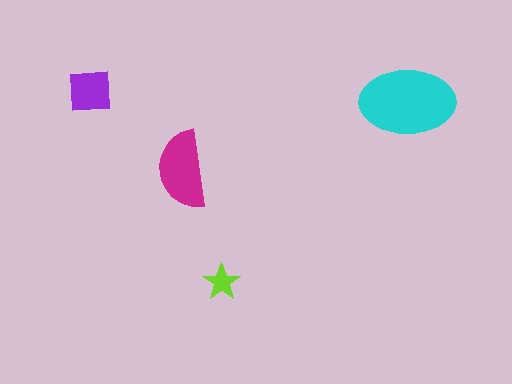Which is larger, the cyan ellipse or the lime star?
The cyan ellipse.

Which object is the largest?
The cyan ellipse.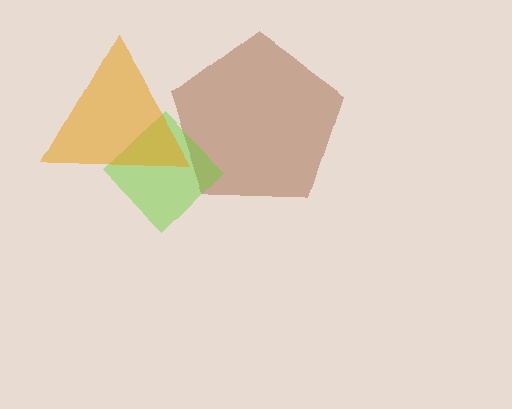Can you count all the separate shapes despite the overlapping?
Yes, there are 3 separate shapes.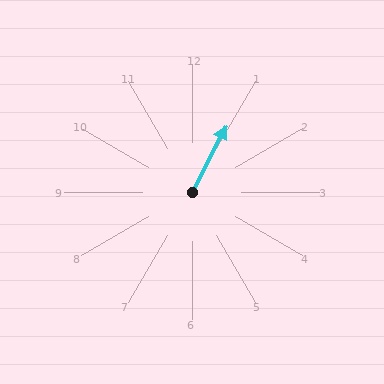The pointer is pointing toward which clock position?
Roughly 1 o'clock.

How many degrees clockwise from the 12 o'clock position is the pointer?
Approximately 27 degrees.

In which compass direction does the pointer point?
Northeast.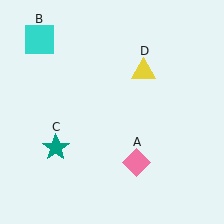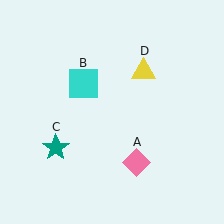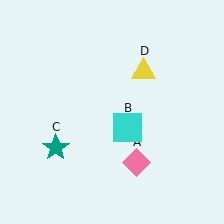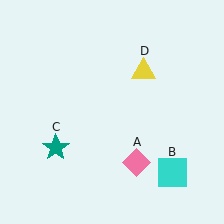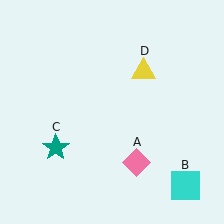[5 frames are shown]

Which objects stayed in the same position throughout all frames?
Pink diamond (object A) and teal star (object C) and yellow triangle (object D) remained stationary.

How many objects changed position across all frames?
1 object changed position: cyan square (object B).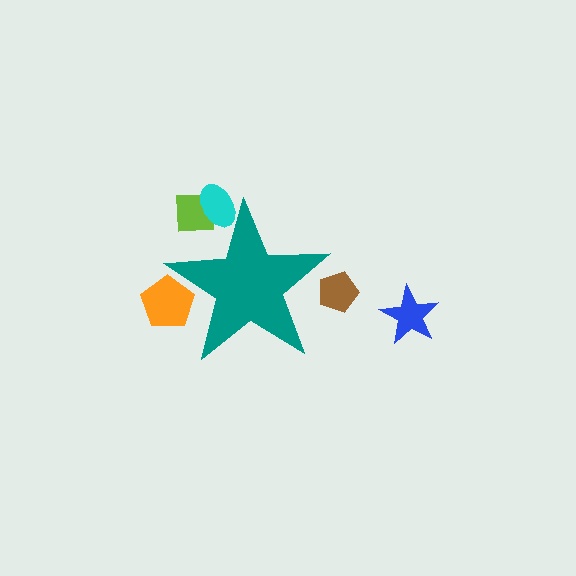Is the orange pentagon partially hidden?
Yes, the orange pentagon is partially hidden behind the teal star.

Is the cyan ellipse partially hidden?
Yes, the cyan ellipse is partially hidden behind the teal star.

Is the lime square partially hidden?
Yes, the lime square is partially hidden behind the teal star.